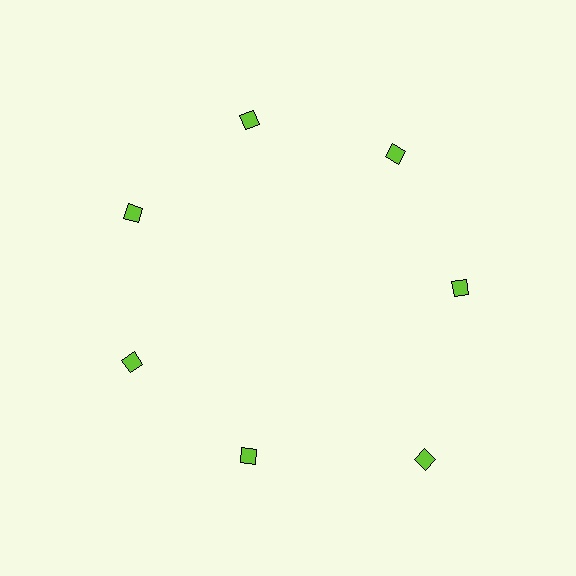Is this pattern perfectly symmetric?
No. The 7 lime diamonds are arranged in a ring, but one element near the 5 o'clock position is pushed outward from the center, breaking the 7-fold rotational symmetry.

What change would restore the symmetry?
The symmetry would be restored by moving it inward, back onto the ring so that all 7 diamonds sit at equal angles and equal distance from the center.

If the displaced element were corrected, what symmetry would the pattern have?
It would have 7-fold rotational symmetry — the pattern would map onto itself every 51 degrees.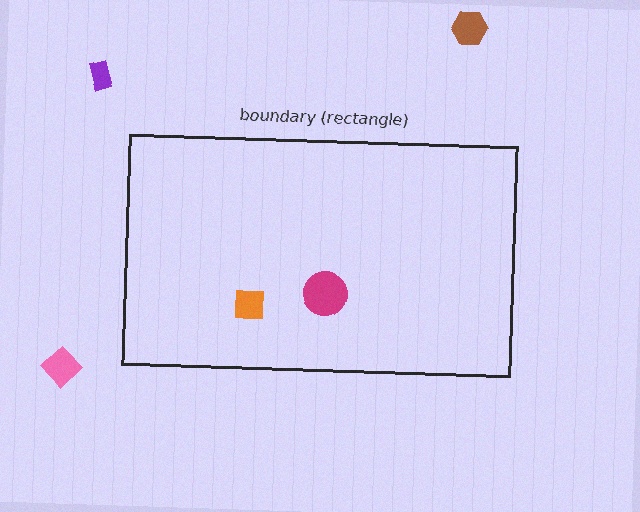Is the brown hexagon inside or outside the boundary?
Outside.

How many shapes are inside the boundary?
2 inside, 3 outside.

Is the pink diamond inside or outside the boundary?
Outside.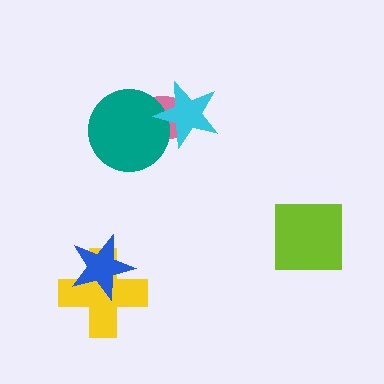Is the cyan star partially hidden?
No, no other shape covers it.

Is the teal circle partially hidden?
Yes, it is partially covered by another shape.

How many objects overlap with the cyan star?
2 objects overlap with the cyan star.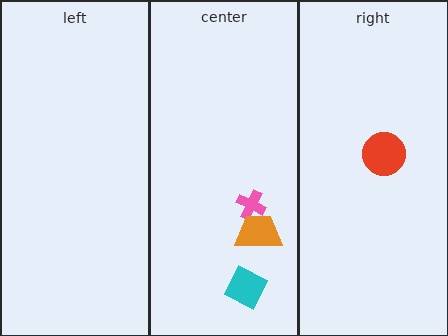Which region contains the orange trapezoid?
The center region.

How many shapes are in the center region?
3.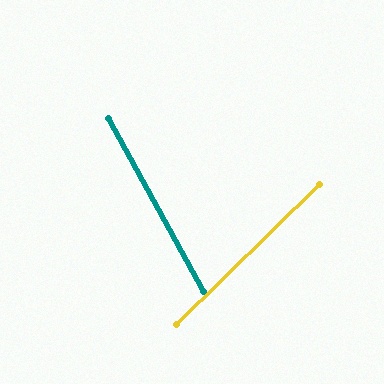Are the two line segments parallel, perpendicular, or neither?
Neither parallel nor perpendicular — they differ by about 75°.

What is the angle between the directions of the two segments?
Approximately 75 degrees.